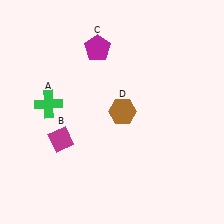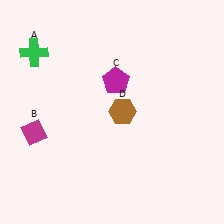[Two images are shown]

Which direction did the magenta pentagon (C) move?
The magenta pentagon (C) moved down.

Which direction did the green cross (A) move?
The green cross (A) moved up.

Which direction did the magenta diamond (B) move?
The magenta diamond (B) moved left.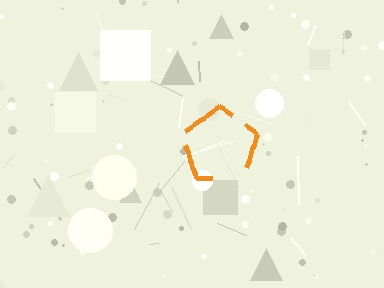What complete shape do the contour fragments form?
The contour fragments form a pentagon.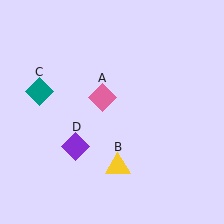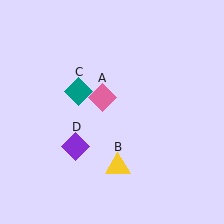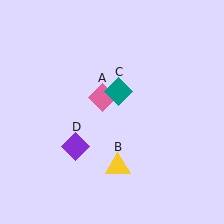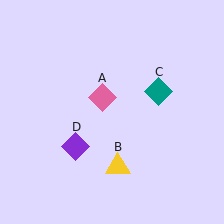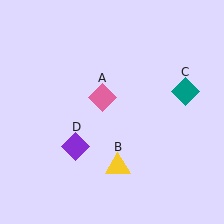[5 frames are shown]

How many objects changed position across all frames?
1 object changed position: teal diamond (object C).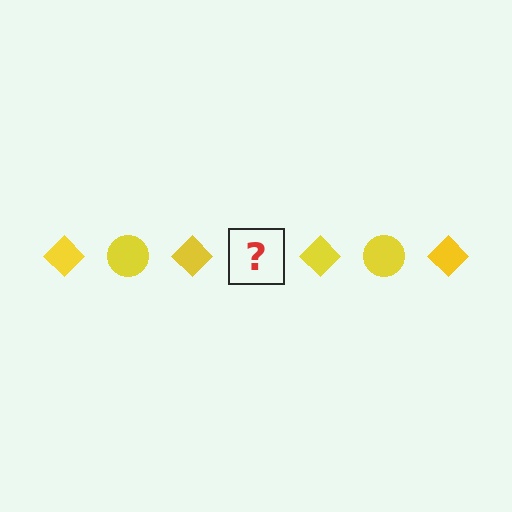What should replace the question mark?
The question mark should be replaced with a yellow circle.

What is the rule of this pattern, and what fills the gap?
The rule is that the pattern cycles through diamond, circle shapes in yellow. The gap should be filled with a yellow circle.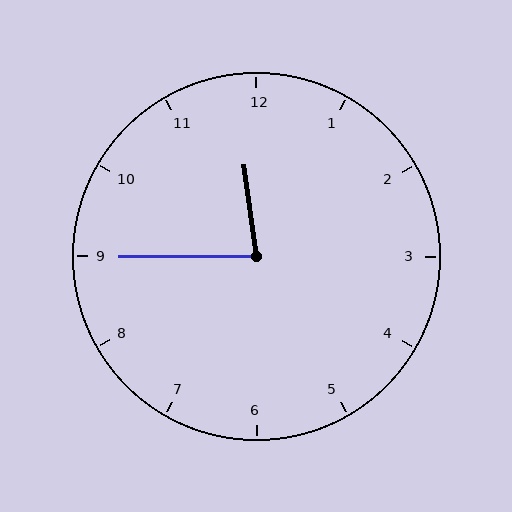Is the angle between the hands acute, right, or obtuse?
It is acute.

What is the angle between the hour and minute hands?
Approximately 82 degrees.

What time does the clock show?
11:45.